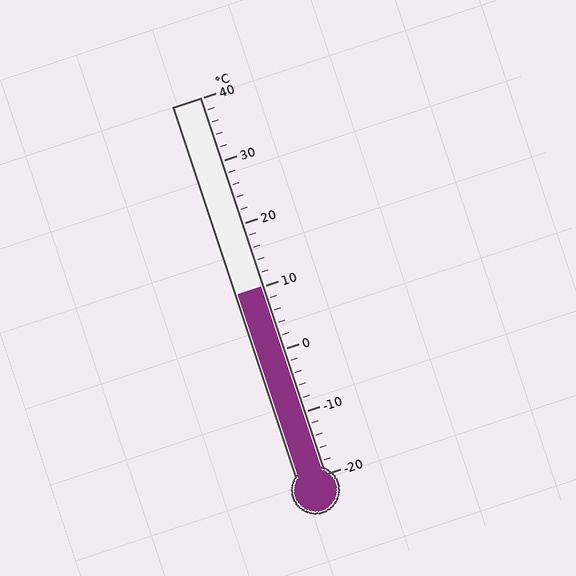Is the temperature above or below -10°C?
The temperature is above -10°C.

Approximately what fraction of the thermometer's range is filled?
The thermometer is filled to approximately 50% of its range.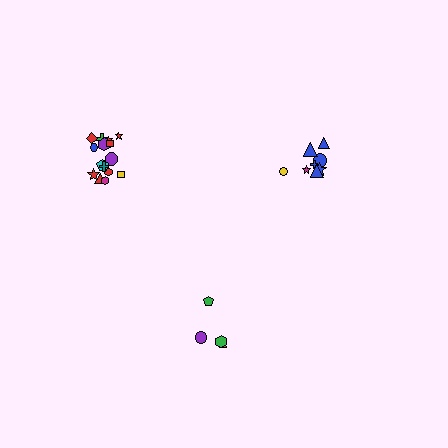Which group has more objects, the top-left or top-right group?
The top-left group.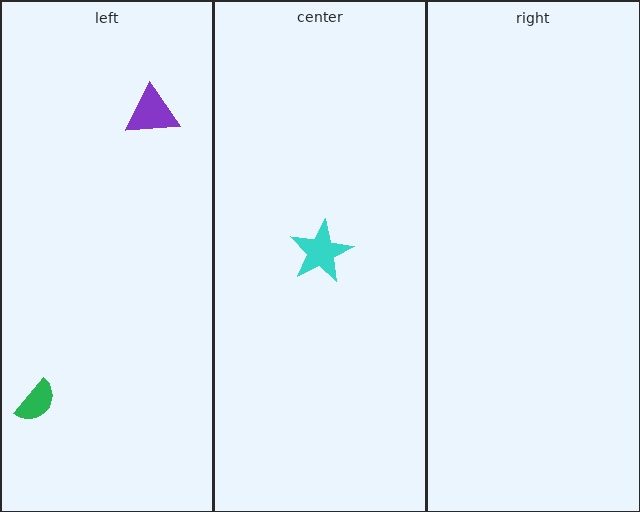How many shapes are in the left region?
2.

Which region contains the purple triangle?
The left region.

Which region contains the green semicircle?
The left region.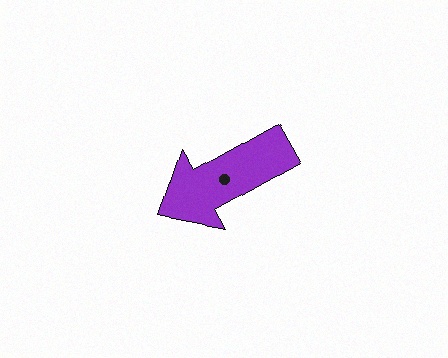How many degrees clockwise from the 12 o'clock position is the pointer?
Approximately 240 degrees.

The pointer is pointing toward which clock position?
Roughly 8 o'clock.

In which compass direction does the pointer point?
Southwest.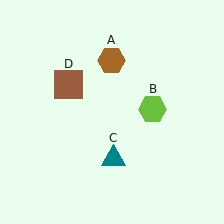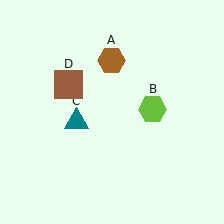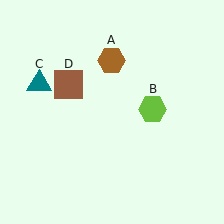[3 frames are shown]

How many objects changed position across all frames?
1 object changed position: teal triangle (object C).